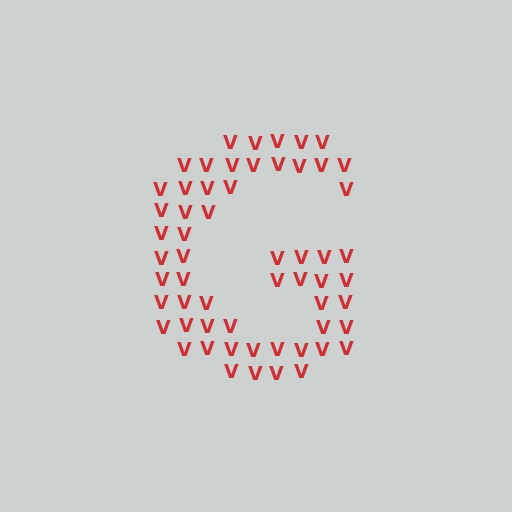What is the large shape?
The large shape is the letter G.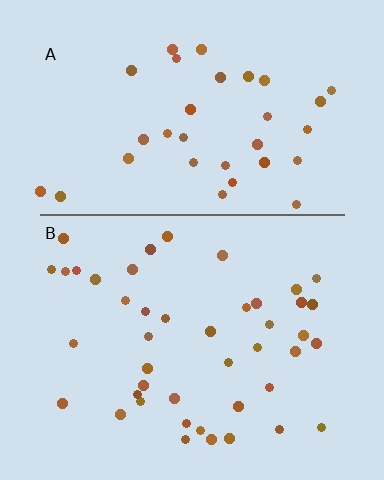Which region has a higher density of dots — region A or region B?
B (the bottom).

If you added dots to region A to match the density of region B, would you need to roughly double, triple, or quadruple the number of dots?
Approximately double.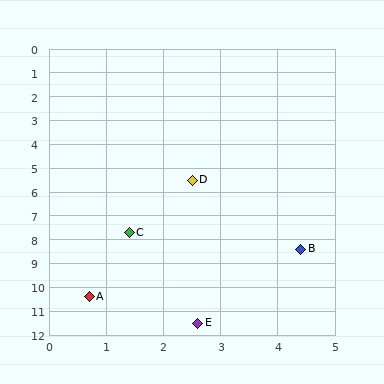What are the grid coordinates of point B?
Point B is at approximately (4.4, 8.4).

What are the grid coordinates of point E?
Point E is at approximately (2.6, 11.5).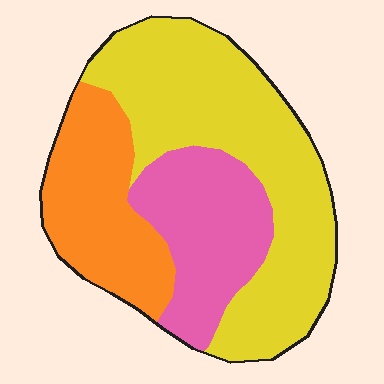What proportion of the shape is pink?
Pink covers roughly 25% of the shape.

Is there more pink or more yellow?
Yellow.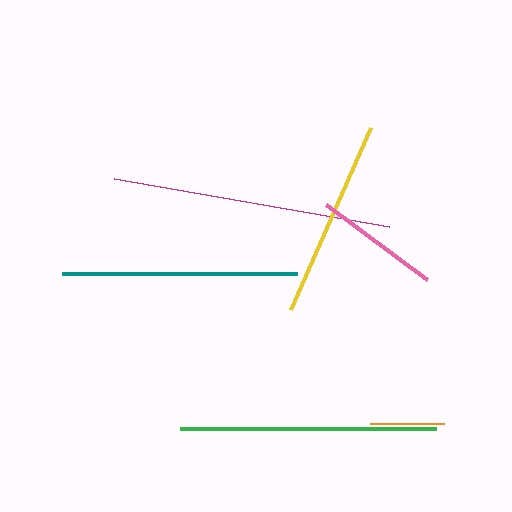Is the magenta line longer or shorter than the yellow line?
The magenta line is longer than the yellow line.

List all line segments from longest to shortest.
From longest to shortest: magenta, green, teal, yellow, pink, orange.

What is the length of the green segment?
The green segment is approximately 257 pixels long.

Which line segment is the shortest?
The orange line is the shortest at approximately 74 pixels.